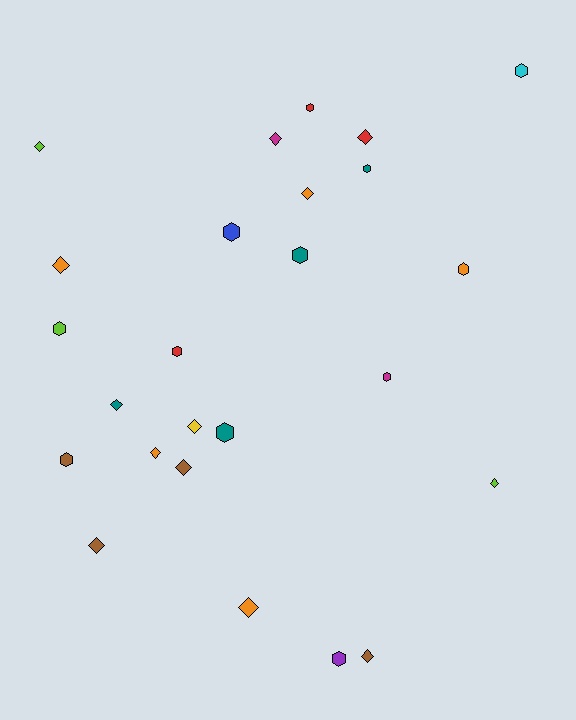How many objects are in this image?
There are 25 objects.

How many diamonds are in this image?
There are 13 diamonds.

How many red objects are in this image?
There are 3 red objects.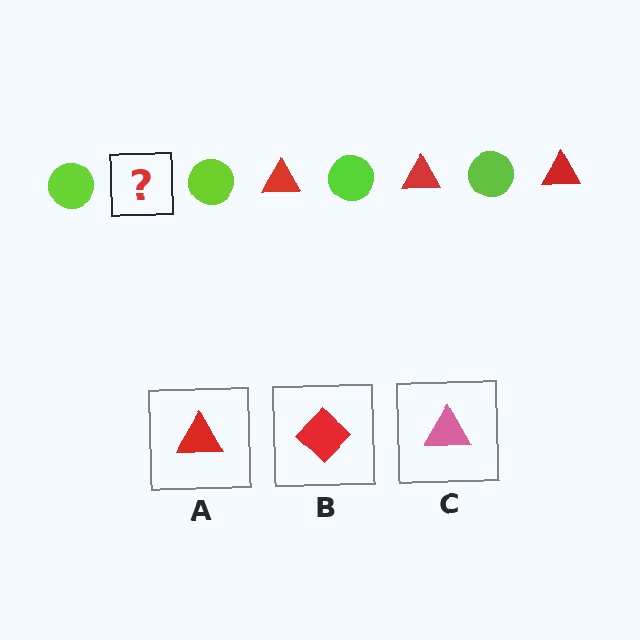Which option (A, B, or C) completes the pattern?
A.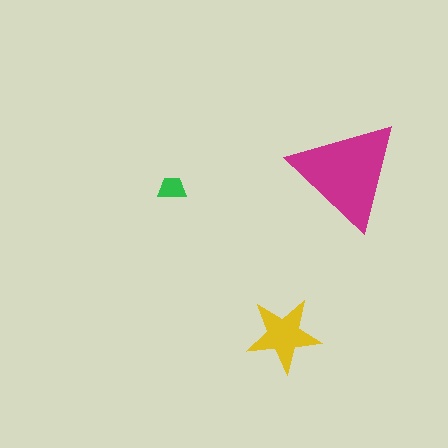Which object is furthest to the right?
The magenta triangle is rightmost.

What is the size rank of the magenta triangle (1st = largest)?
1st.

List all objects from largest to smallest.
The magenta triangle, the yellow star, the green trapezoid.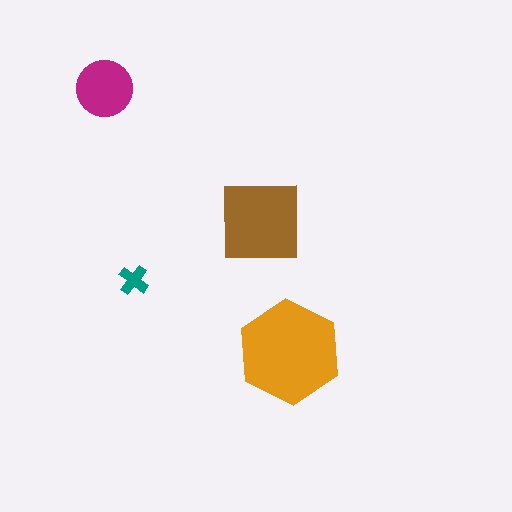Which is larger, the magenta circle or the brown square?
The brown square.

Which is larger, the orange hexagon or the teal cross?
The orange hexagon.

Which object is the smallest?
The teal cross.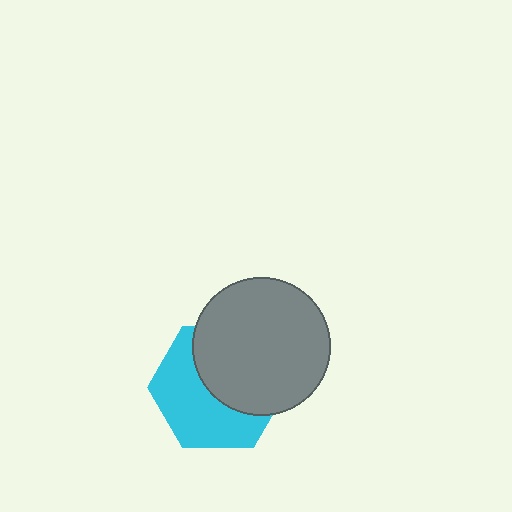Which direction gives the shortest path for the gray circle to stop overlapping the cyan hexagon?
Moving toward the upper-right gives the shortest separation.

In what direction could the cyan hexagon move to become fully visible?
The cyan hexagon could move toward the lower-left. That would shift it out from behind the gray circle entirely.